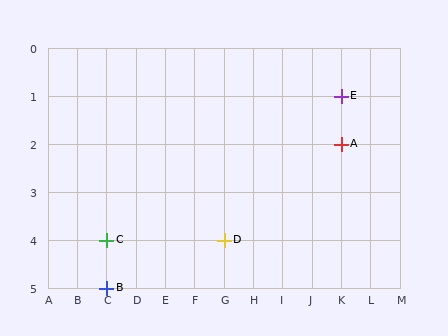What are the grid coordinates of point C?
Point C is at grid coordinates (C, 4).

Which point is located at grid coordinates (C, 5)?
Point B is at (C, 5).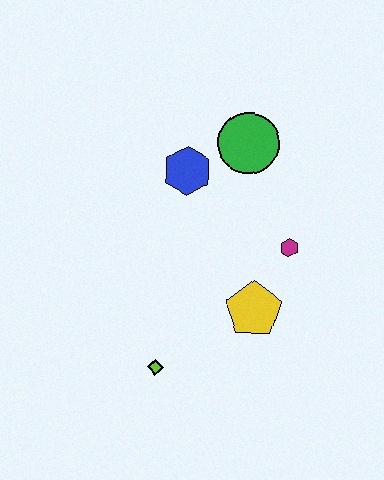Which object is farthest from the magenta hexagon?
The lime diamond is farthest from the magenta hexagon.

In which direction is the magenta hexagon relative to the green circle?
The magenta hexagon is below the green circle.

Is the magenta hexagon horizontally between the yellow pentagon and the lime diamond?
No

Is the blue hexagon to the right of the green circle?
No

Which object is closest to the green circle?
The blue hexagon is closest to the green circle.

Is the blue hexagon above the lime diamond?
Yes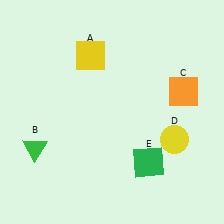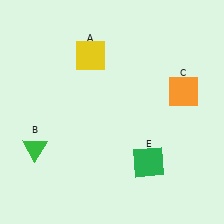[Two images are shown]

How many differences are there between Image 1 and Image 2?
There is 1 difference between the two images.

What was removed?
The yellow circle (D) was removed in Image 2.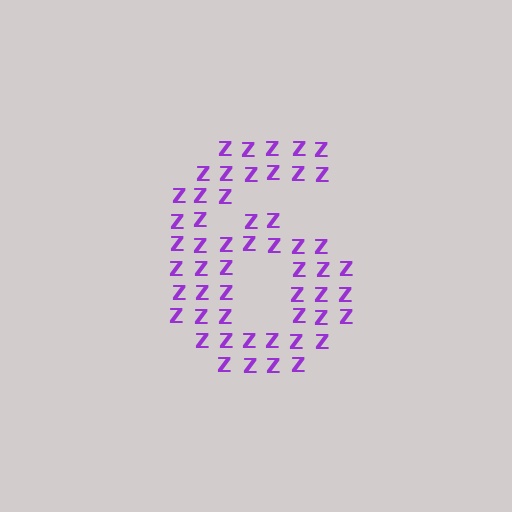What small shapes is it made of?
It is made of small letter Z's.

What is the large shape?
The large shape is the digit 6.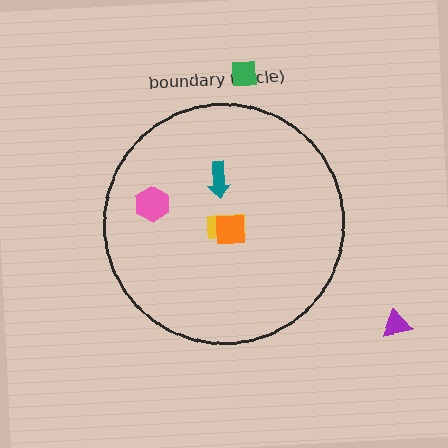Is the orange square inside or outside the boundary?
Inside.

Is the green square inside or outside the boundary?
Outside.